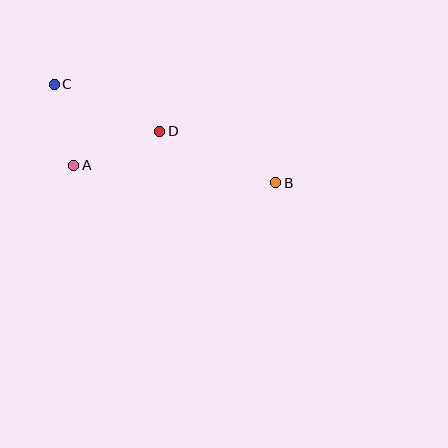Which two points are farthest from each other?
Points B and C are farthest from each other.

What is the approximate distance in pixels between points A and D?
The distance between A and D is approximately 93 pixels.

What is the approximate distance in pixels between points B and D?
The distance between B and D is approximately 127 pixels.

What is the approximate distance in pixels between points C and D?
The distance between C and D is approximately 115 pixels.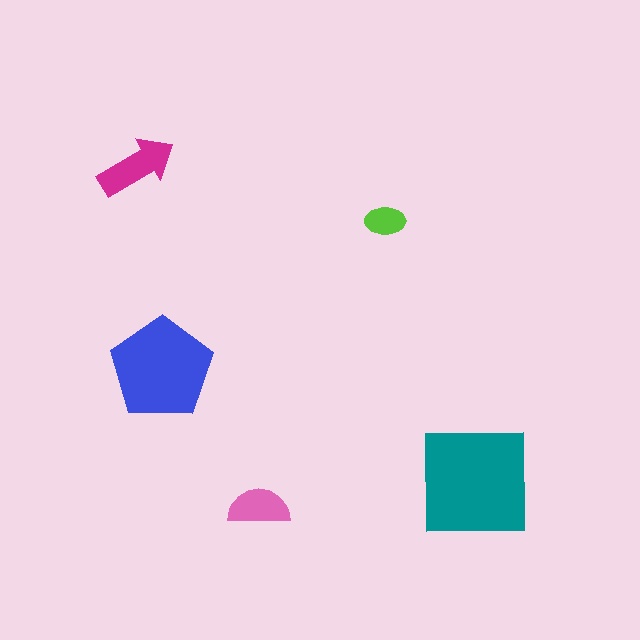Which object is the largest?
The teal square.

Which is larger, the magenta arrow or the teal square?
The teal square.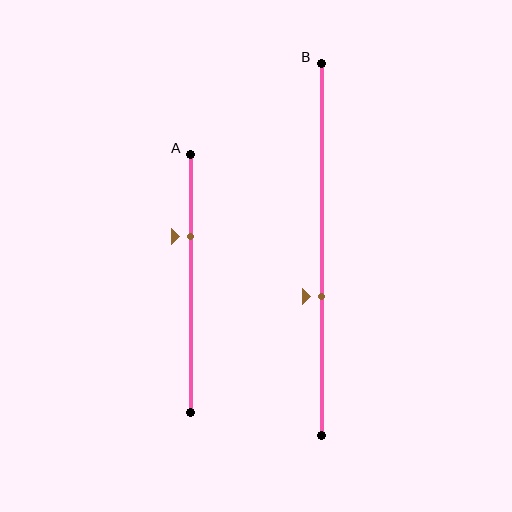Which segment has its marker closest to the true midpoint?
Segment B has its marker closest to the true midpoint.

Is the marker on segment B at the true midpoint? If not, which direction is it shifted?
No, the marker on segment B is shifted downward by about 13% of the segment length.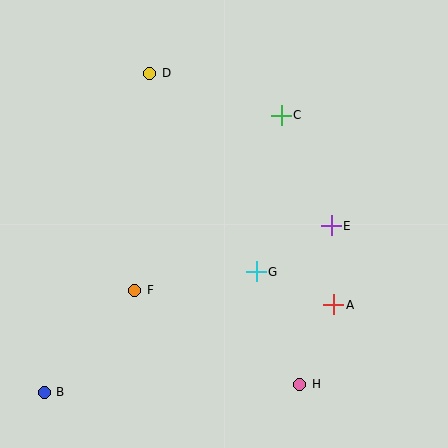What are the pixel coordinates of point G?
Point G is at (256, 272).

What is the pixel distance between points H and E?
The distance between H and E is 161 pixels.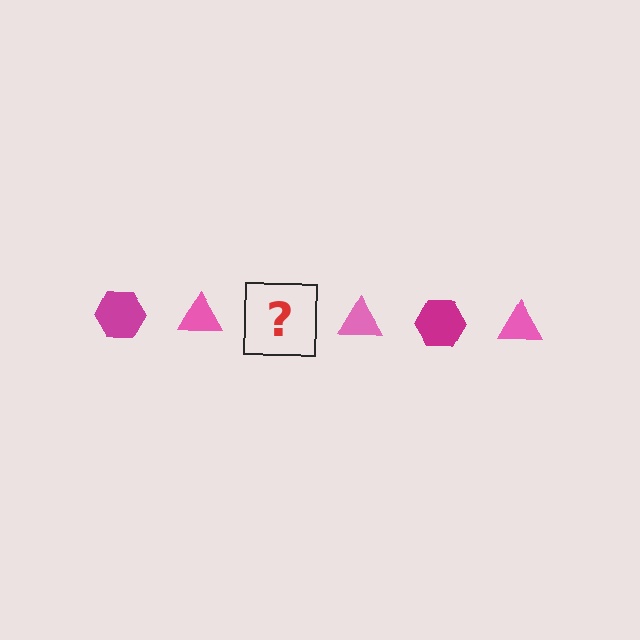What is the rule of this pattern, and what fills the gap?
The rule is that the pattern alternates between magenta hexagon and pink triangle. The gap should be filled with a magenta hexagon.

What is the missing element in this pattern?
The missing element is a magenta hexagon.